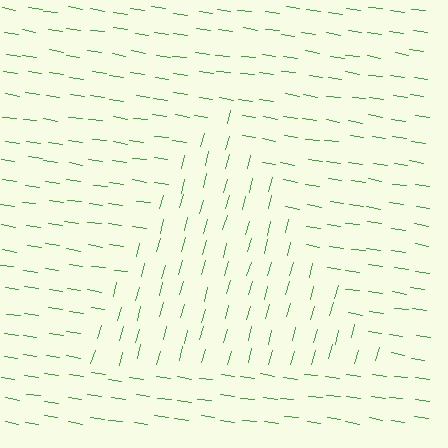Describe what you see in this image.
The image is filled with small green line segments. A triangle region in the image has lines oriented differently from the surrounding lines, creating a visible texture boundary.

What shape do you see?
I see a triangle.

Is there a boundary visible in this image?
Yes, there is a texture boundary formed by a change in line orientation.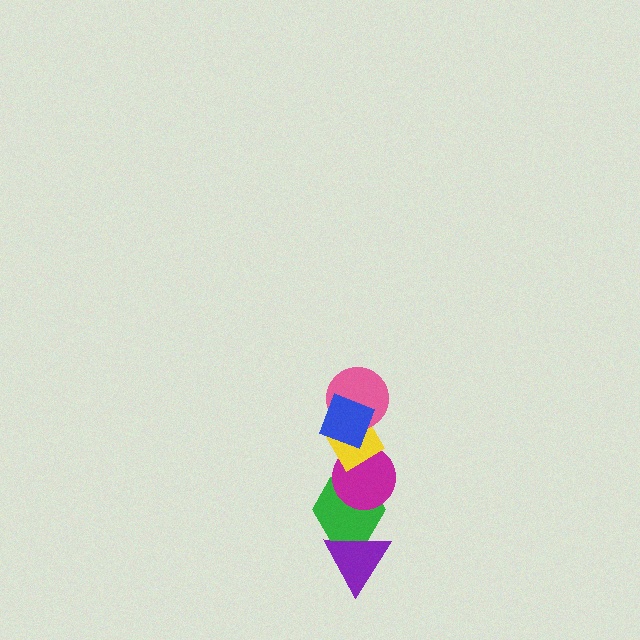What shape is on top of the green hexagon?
The magenta circle is on top of the green hexagon.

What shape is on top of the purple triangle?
The green hexagon is on top of the purple triangle.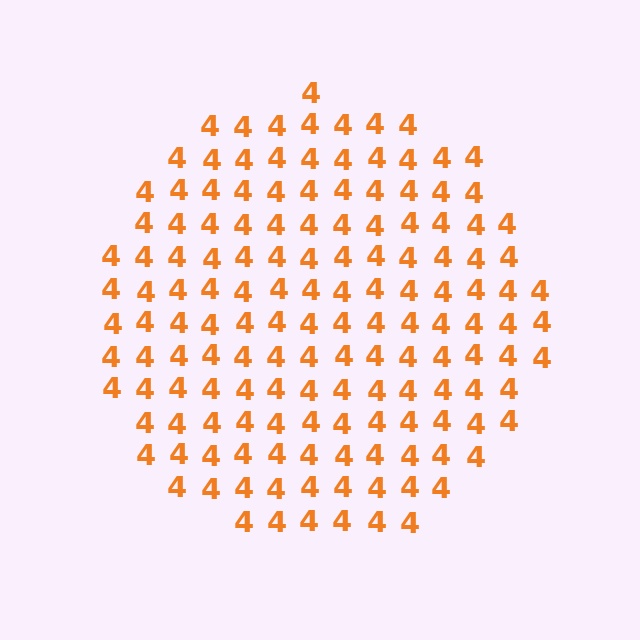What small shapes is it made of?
It is made of small digit 4's.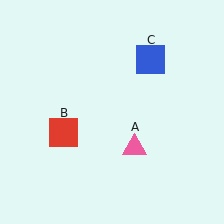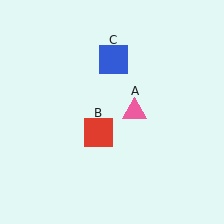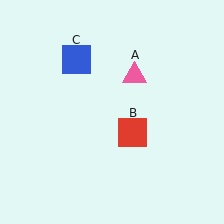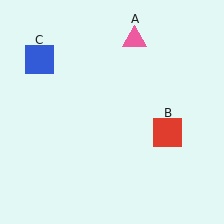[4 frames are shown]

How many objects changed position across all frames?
3 objects changed position: pink triangle (object A), red square (object B), blue square (object C).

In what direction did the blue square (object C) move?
The blue square (object C) moved left.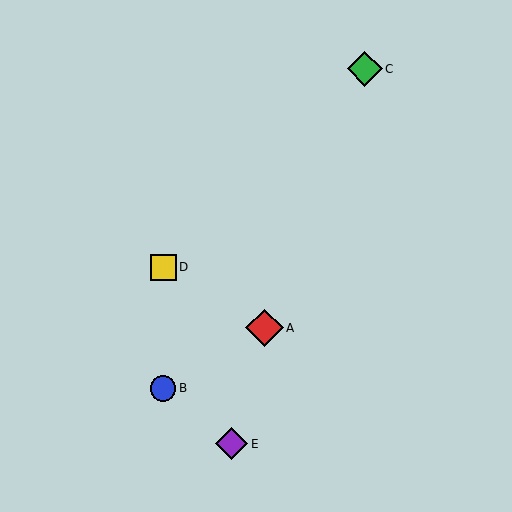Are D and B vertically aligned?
Yes, both are at x≈163.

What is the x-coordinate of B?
Object B is at x≈163.